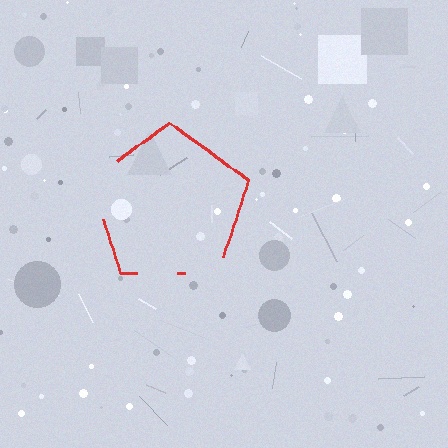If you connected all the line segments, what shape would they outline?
They would outline a pentagon.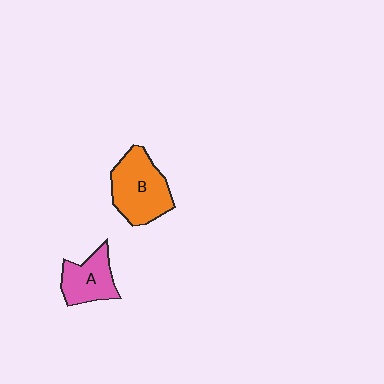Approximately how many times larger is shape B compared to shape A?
Approximately 1.5 times.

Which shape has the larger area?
Shape B (orange).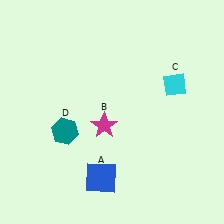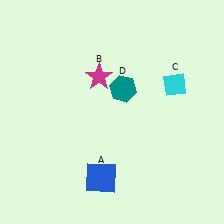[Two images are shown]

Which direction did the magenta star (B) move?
The magenta star (B) moved up.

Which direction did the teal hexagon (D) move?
The teal hexagon (D) moved right.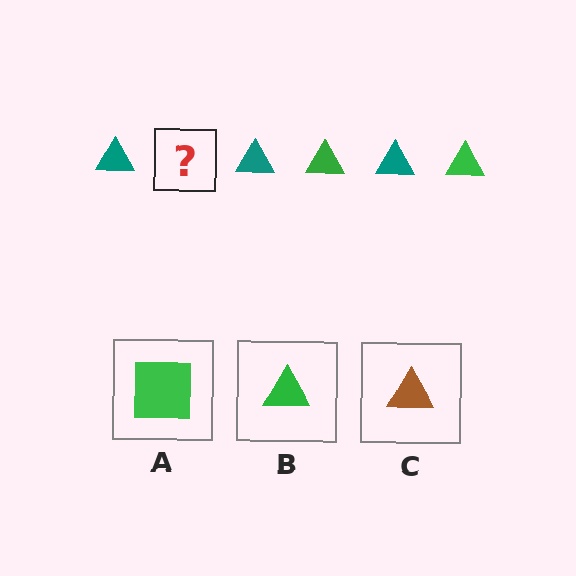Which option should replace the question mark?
Option B.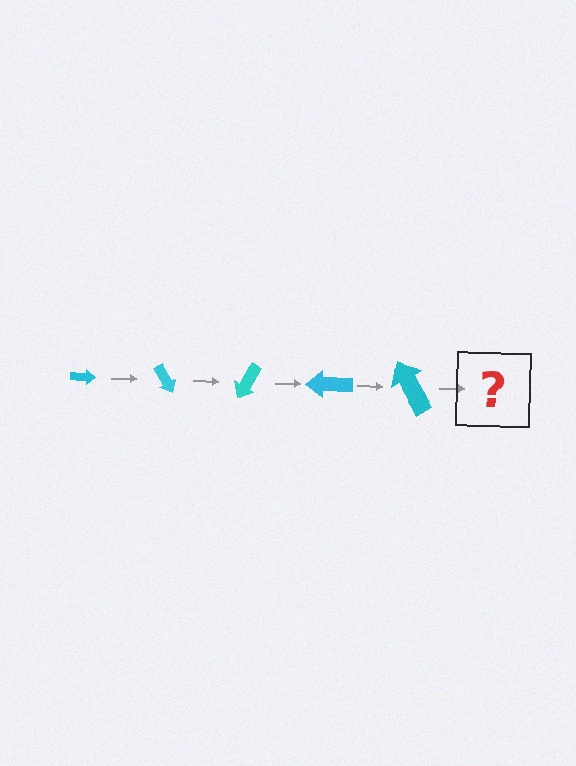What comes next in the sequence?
The next element should be an arrow, larger than the previous one and rotated 300 degrees from the start.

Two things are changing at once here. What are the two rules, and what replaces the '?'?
The two rules are that the arrow grows larger each step and it rotates 60 degrees each step. The '?' should be an arrow, larger than the previous one and rotated 300 degrees from the start.